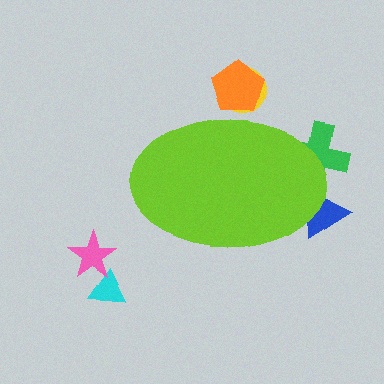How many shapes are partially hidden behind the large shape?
4 shapes are partially hidden.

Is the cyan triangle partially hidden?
No, the cyan triangle is fully visible.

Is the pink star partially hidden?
No, the pink star is fully visible.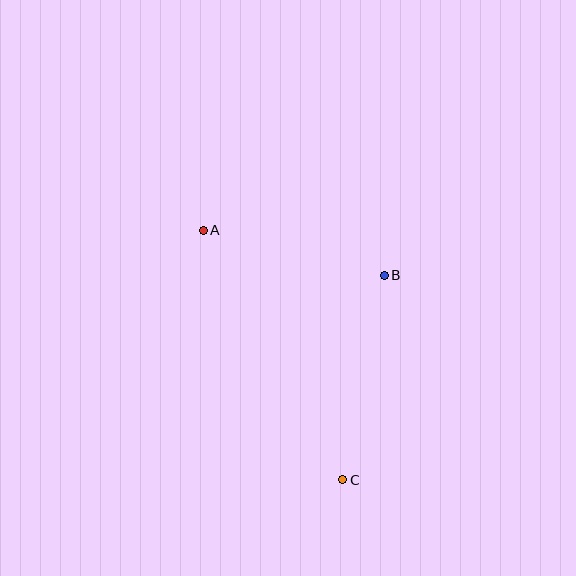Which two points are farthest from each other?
Points A and C are farthest from each other.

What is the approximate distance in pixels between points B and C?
The distance between B and C is approximately 209 pixels.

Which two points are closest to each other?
Points A and B are closest to each other.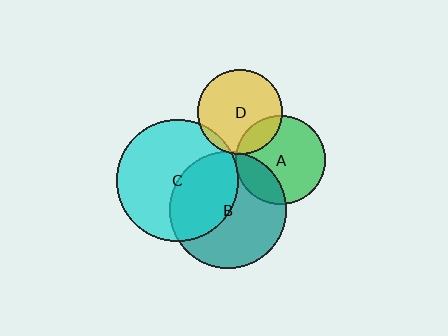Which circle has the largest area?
Circle C (cyan).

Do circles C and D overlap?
Yes.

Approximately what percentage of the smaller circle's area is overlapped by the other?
Approximately 5%.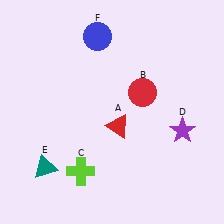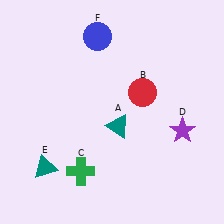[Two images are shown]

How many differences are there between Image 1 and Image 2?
There are 2 differences between the two images.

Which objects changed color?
A changed from red to teal. C changed from lime to green.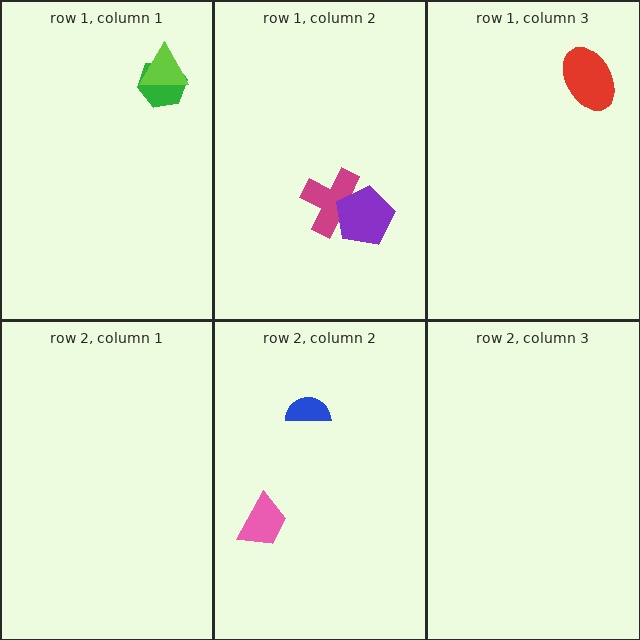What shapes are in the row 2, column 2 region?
The pink trapezoid, the blue semicircle.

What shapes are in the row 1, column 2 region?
The magenta cross, the purple pentagon.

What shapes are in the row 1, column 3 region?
The red ellipse.